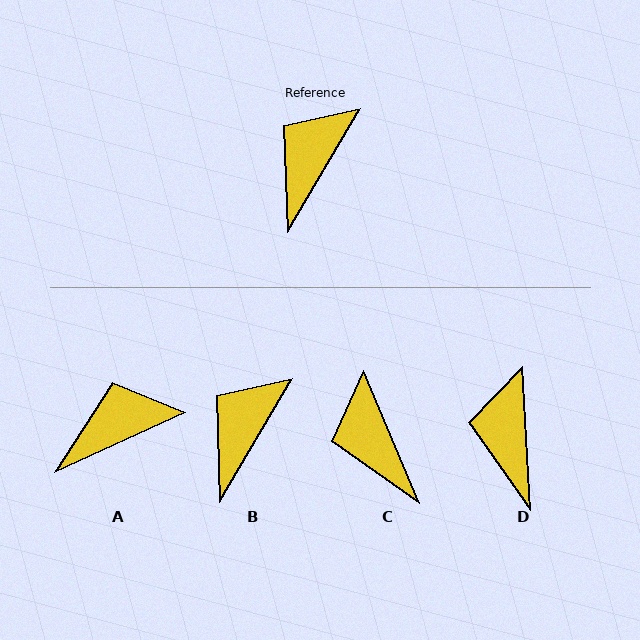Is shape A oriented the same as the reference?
No, it is off by about 35 degrees.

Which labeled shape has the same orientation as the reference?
B.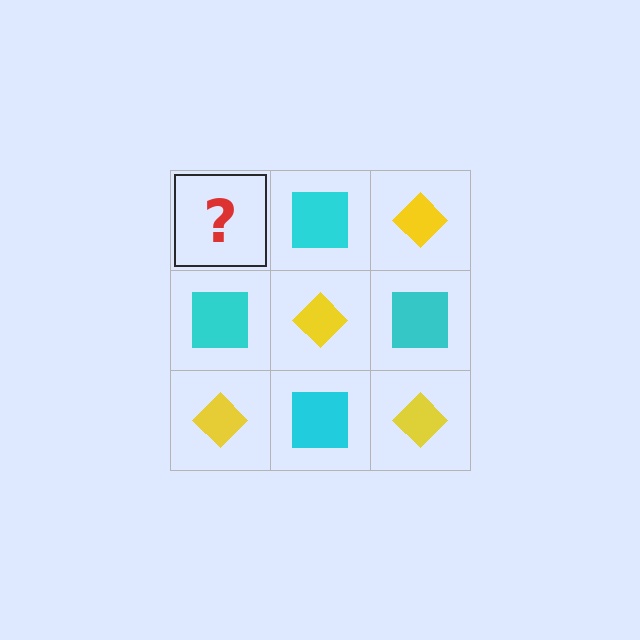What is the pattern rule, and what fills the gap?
The rule is that it alternates yellow diamond and cyan square in a checkerboard pattern. The gap should be filled with a yellow diamond.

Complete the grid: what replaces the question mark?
The question mark should be replaced with a yellow diamond.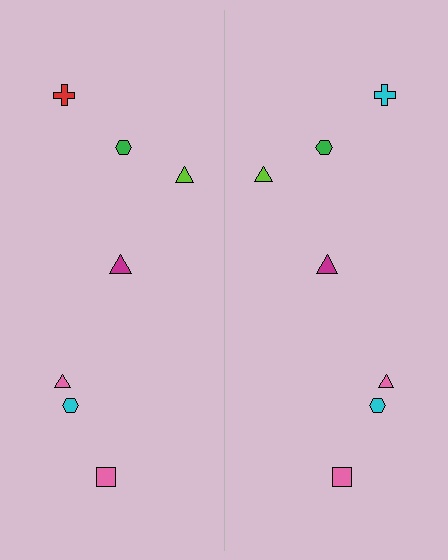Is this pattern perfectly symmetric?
No, the pattern is not perfectly symmetric. The cyan cross on the right side breaks the symmetry — its mirror counterpart is red.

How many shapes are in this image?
There are 14 shapes in this image.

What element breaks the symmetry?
The cyan cross on the right side breaks the symmetry — its mirror counterpart is red.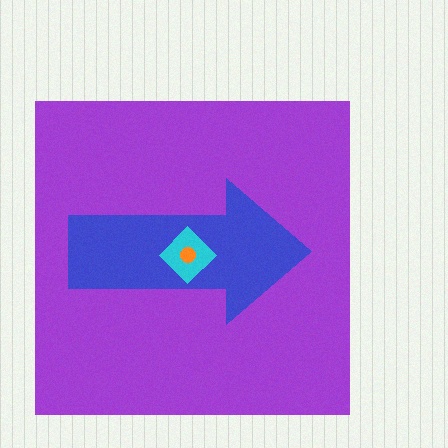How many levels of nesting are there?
4.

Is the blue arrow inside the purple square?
Yes.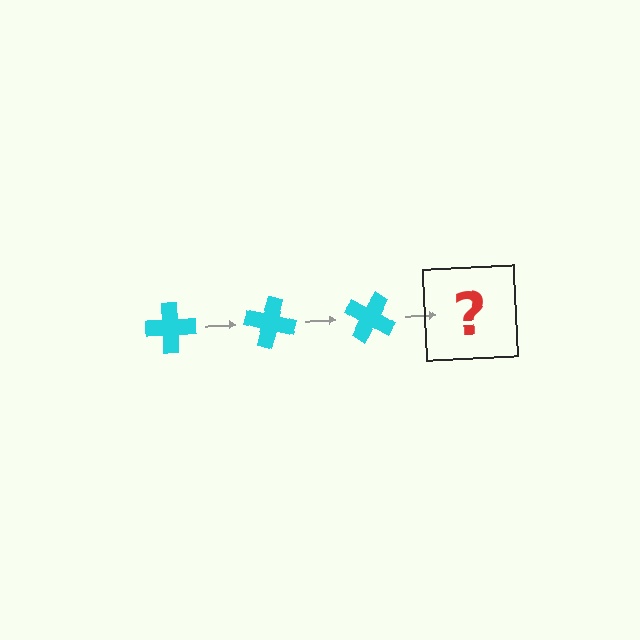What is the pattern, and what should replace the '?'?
The pattern is that the cross rotates 15 degrees each step. The '?' should be a cyan cross rotated 45 degrees.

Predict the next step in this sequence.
The next step is a cyan cross rotated 45 degrees.